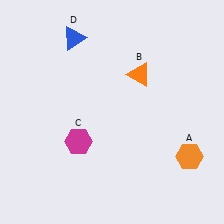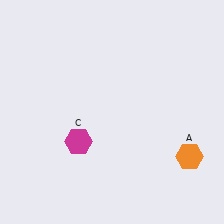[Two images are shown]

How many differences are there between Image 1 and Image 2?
There are 2 differences between the two images.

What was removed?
The orange triangle (B), the blue triangle (D) were removed in Image 2.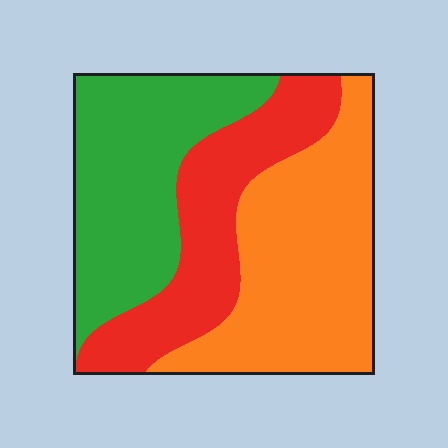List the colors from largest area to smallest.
From largest to smallest: orange, green, red.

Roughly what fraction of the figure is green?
Green covers around 35% of the figure.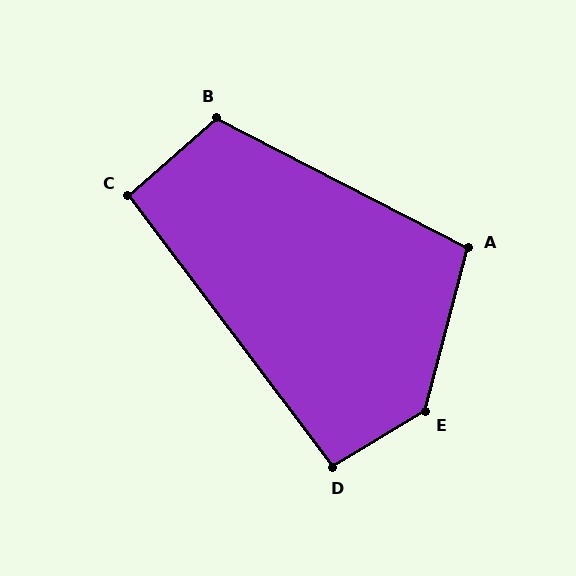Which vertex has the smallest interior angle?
C, at approximately 94 degrees.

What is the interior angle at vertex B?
Approximately 111 degrees (obtuse).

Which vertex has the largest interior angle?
E, at approximately 136 degrees.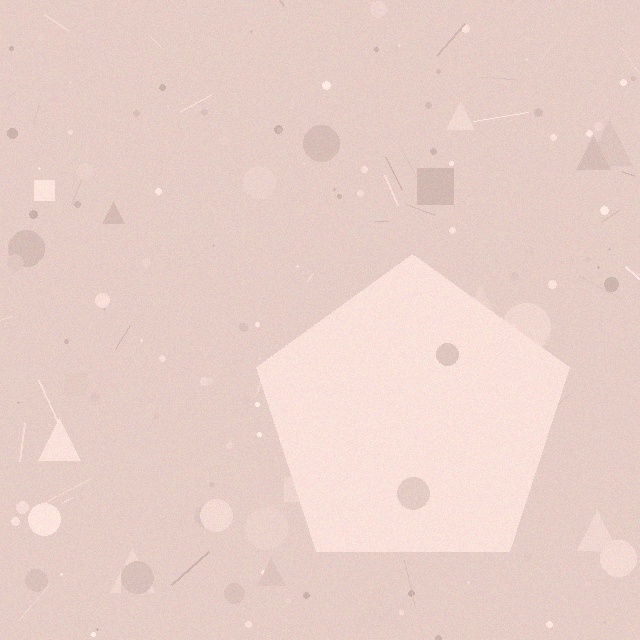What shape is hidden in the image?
A pentagon is hidden in the image.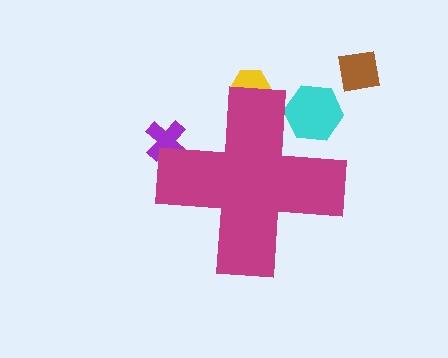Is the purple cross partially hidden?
Yes, the purple cross is partially hidden behind the magenta cross.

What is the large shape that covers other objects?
A magenta cross.